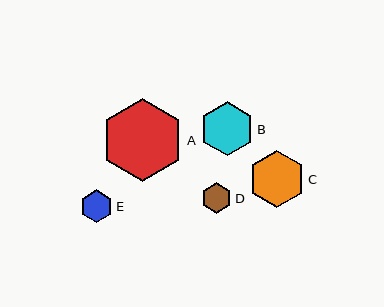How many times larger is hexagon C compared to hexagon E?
Hexagon C is approximately 1.7 times the size of hexagon E.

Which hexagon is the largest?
Hexagon A is the largest with a size of approximately 83 pixels.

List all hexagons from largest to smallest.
From largest to smallest: A, C, B, E, D.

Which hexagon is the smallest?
Hexagon D is the smallest with a size of approximately 31 pixels.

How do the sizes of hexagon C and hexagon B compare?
Hexagon C and hexagon B are approximately the same size.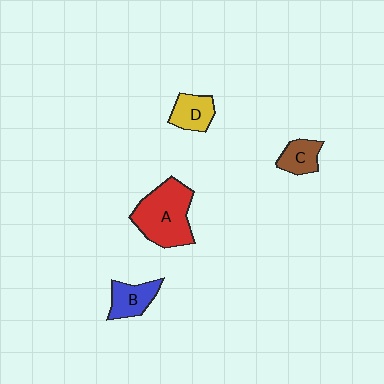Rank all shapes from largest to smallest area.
From largest to smallest: A (red), B (blue), D (yellow), C (brown).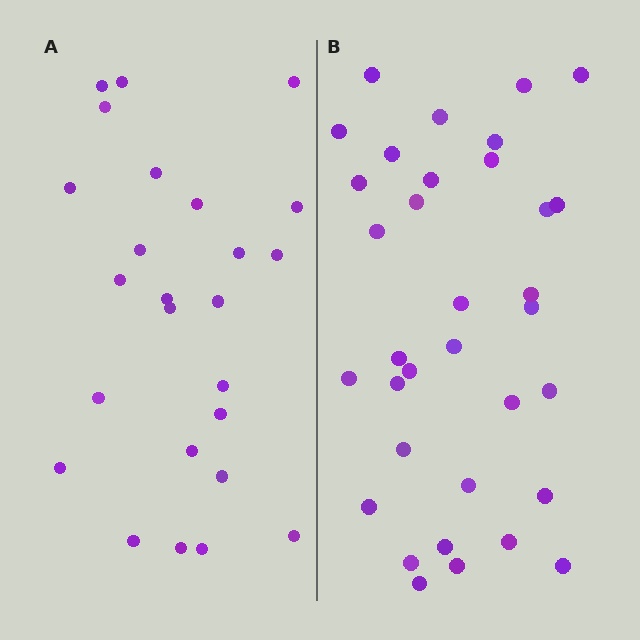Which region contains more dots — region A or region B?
Region B (the right region) has more dots.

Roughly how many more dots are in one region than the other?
Region B has roughly 8 or so more dots than region A.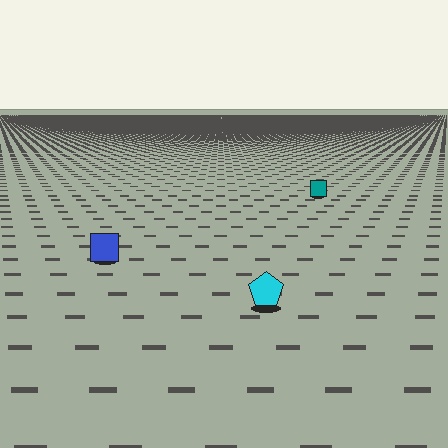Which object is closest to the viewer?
The cyan pentagon is closest. The texture marks near it are larger and more spread out.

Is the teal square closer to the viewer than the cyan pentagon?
No. The cyan pentagon is closer — you can tell from the texture gradient: the ground texture is coarser near it.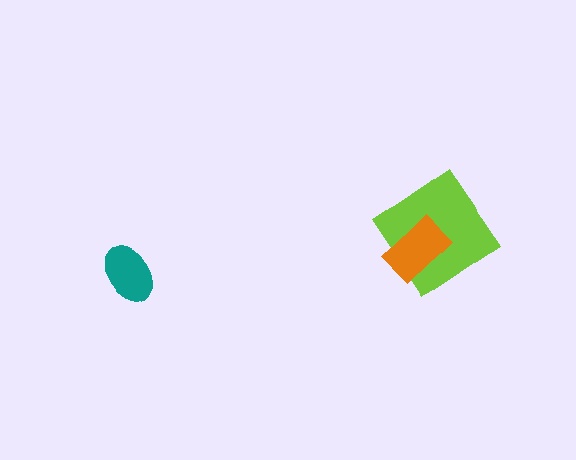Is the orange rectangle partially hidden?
No, no other shape covers it.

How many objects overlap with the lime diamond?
1 object overlaps with the lime diamond.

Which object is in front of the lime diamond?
The orange rectangle is in front of the lime diamond.